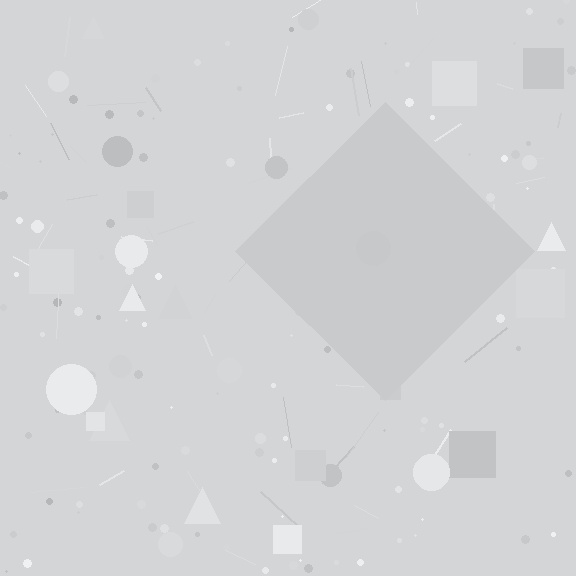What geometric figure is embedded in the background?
A diamond is embedded in the background.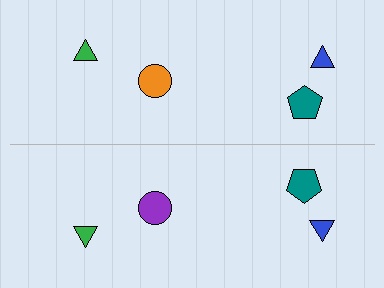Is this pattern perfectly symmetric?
No, the pattern is not perfectly symmetric. The purple circle on the bottom side breaks the symmetry — its mirror counterpart is orange.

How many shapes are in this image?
There are 8 shapes in this image.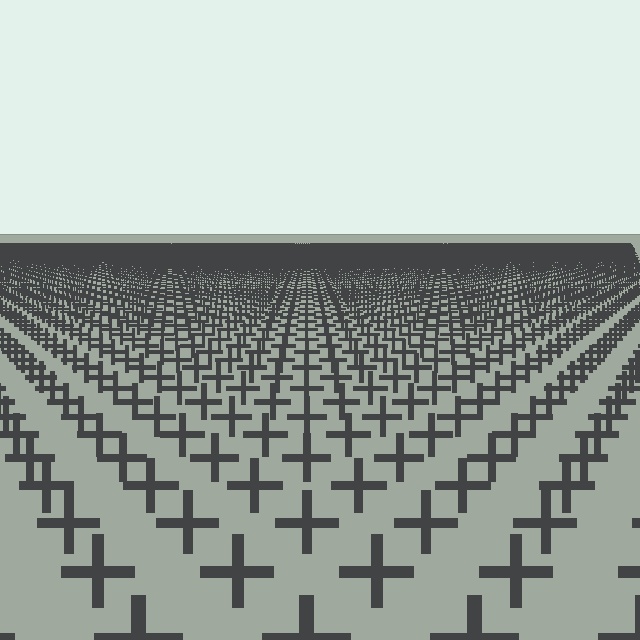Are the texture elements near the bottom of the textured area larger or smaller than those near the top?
Larger. Near the bottom, elements are closer to the viewer and appear at a bigger on-screen size.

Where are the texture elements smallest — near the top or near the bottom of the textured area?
Near the top.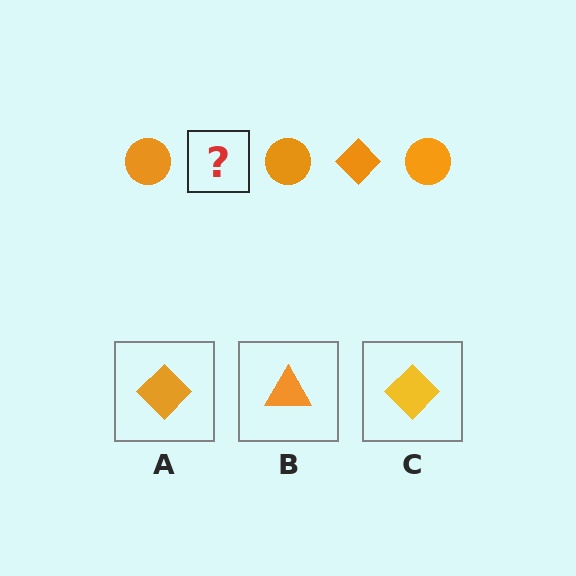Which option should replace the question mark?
Option A.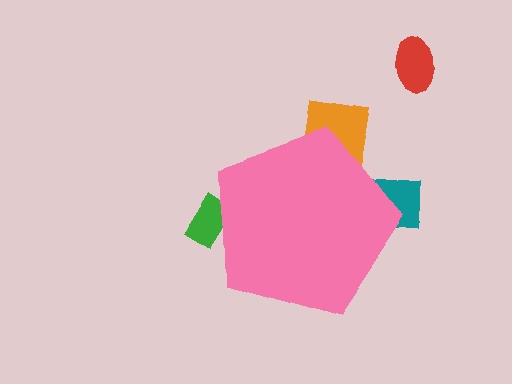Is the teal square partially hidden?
Yes, the teal square is partially hidden behind the pink pentagon.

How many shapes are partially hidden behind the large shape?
3 shapes are partially hidden.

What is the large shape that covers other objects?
A pink pentagon.